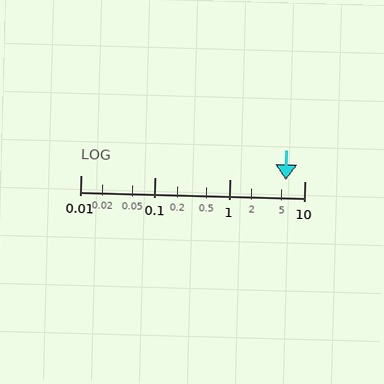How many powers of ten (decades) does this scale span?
The scale spans 3 decades, from 0.01 to 10.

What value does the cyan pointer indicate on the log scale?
The pointer indicates approximately 5.6.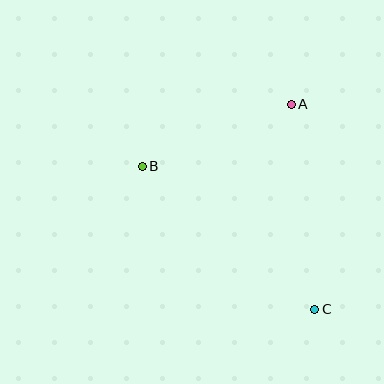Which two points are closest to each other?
Points A and B are closest to each other.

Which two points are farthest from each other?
Points B and C are farthest from each other.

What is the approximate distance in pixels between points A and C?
The distance between A and C is approximately 206 pixels.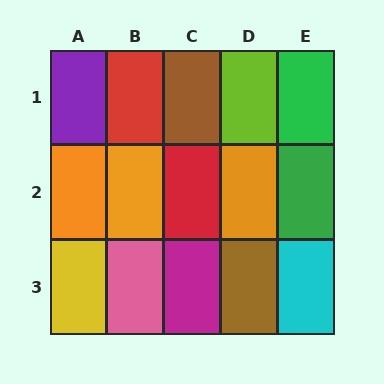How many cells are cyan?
1 cell is cyan.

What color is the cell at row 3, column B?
Pink.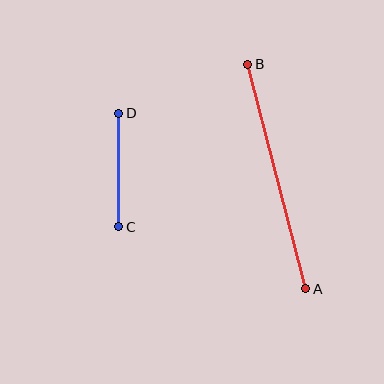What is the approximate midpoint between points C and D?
The midpoint is at approximately (119, 170) pixels.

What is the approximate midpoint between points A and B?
The midpoint is at approximately (277, 176) pixels.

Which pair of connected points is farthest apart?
Points A and B are farthest apart.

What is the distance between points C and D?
The distance is approximately 114 pixels.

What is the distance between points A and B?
The distance is approximately 232 pixels.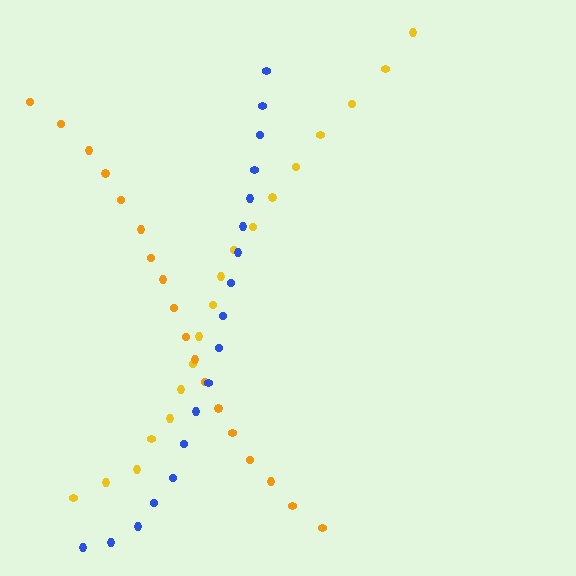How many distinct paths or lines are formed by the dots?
There are 3 distinct paths.